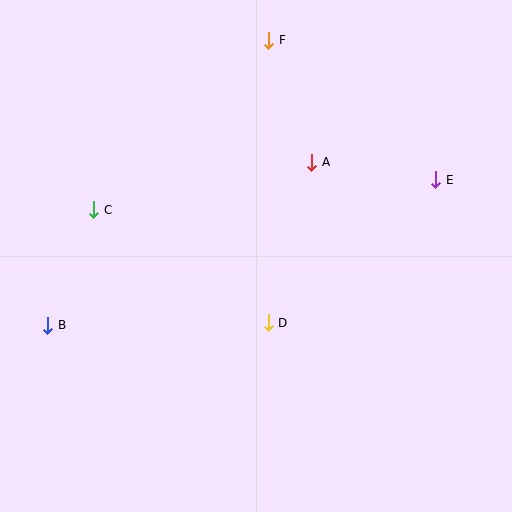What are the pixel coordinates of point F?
Point F is at (269, 40).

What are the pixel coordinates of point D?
Point D is at (268, 323).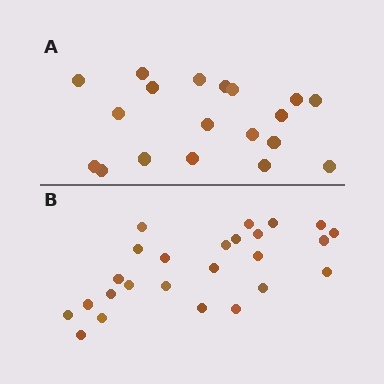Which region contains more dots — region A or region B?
Region B (the bottom region) has more dots.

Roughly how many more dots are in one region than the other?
Region B has about 6 more dots than region A.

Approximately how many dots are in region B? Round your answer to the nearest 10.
About 20 dots. (The exact count is 25, which rounds to 20.)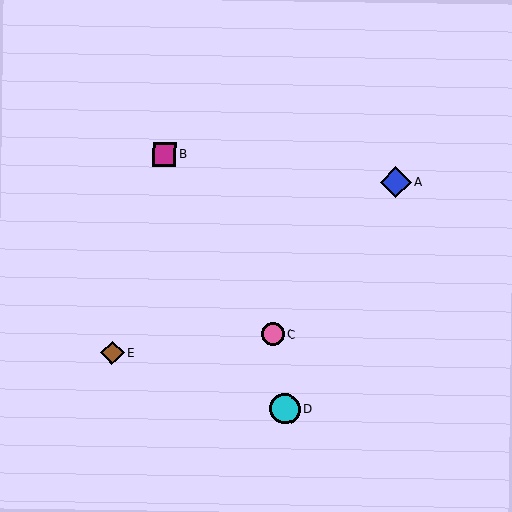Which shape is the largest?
The blue diamond (labeled A) is the largest.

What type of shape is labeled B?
Shape B is a magenta square.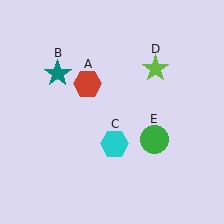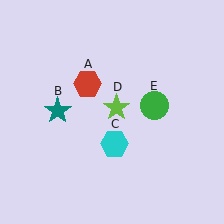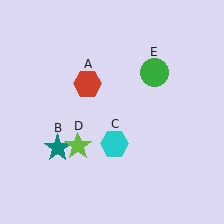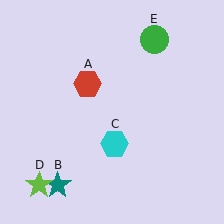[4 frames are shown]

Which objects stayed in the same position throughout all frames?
Red hexagon (object A) and cyan hexagon (object C) remained stationary.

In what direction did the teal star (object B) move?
The teal star (object B) moved down.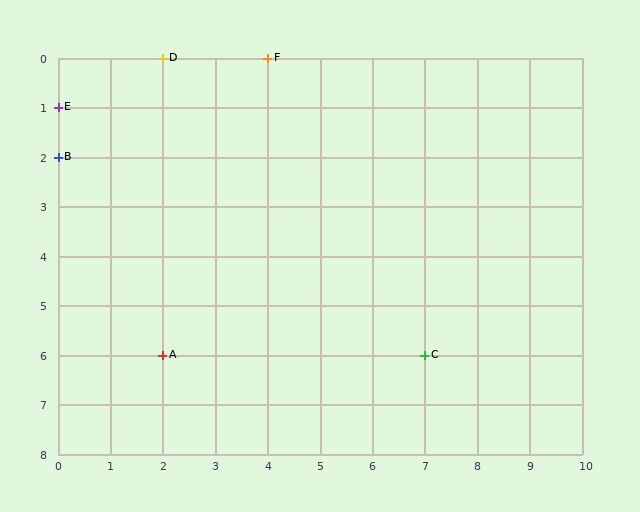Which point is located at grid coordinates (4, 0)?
Point F is at (4, 0).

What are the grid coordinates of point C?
Point C is at grid coordinates (7, 6).